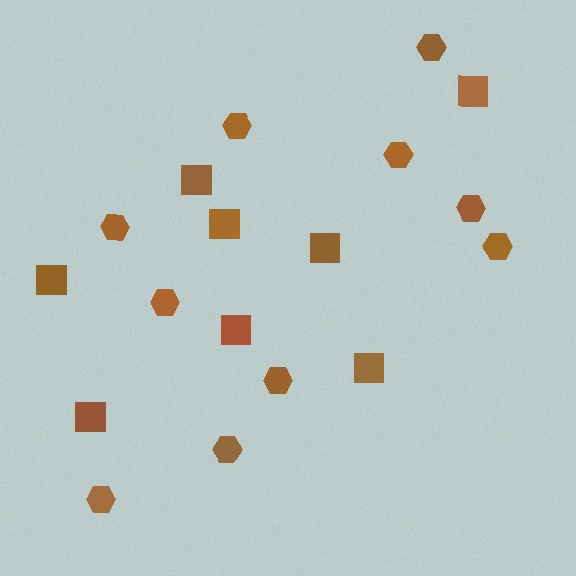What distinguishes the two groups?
There are 2 groups: one group of squares (8) and one group of hexagons (10).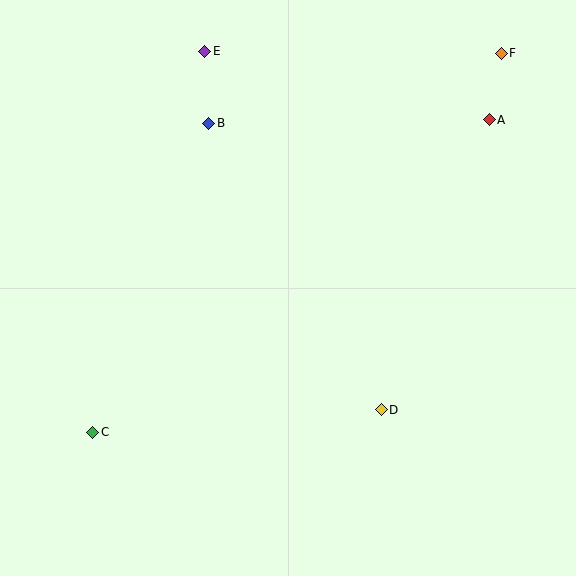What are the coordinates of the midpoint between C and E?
The midpoint between C and E is at (149, 242).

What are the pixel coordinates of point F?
Point F is at (501, 53).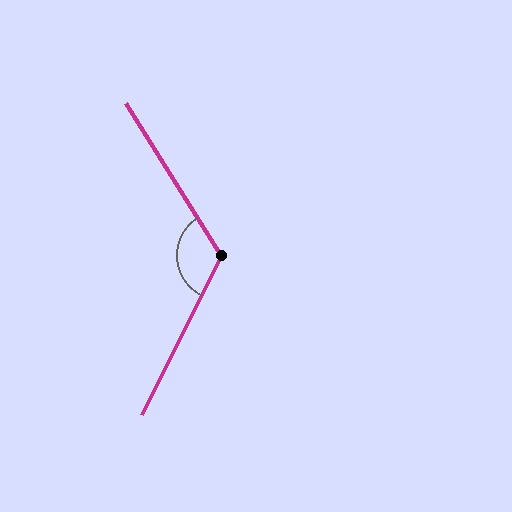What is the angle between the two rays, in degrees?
Approximately 121 degrees.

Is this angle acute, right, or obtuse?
It is obtuse.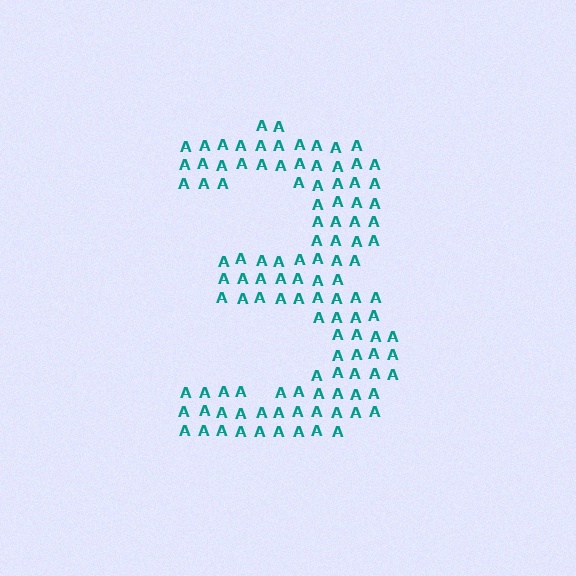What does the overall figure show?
The overall figure shows the digit 3.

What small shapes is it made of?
It is made of small letter A's.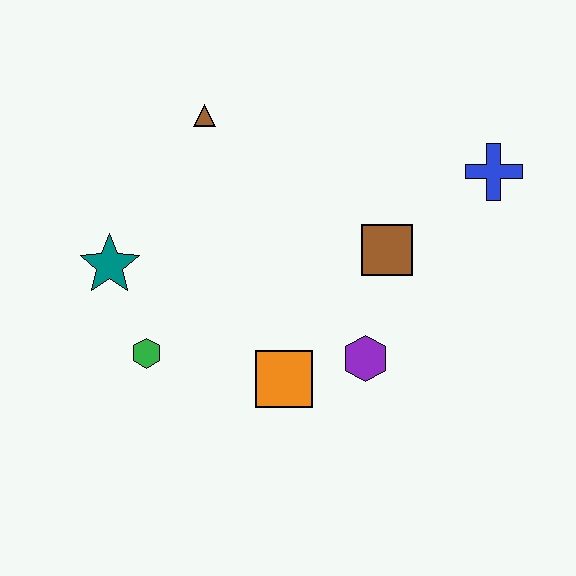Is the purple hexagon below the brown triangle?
Yes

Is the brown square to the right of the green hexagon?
Yes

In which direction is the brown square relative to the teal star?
The brown square is to the right of the teal star.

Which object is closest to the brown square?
The purple hexagon is closest to the brown square.